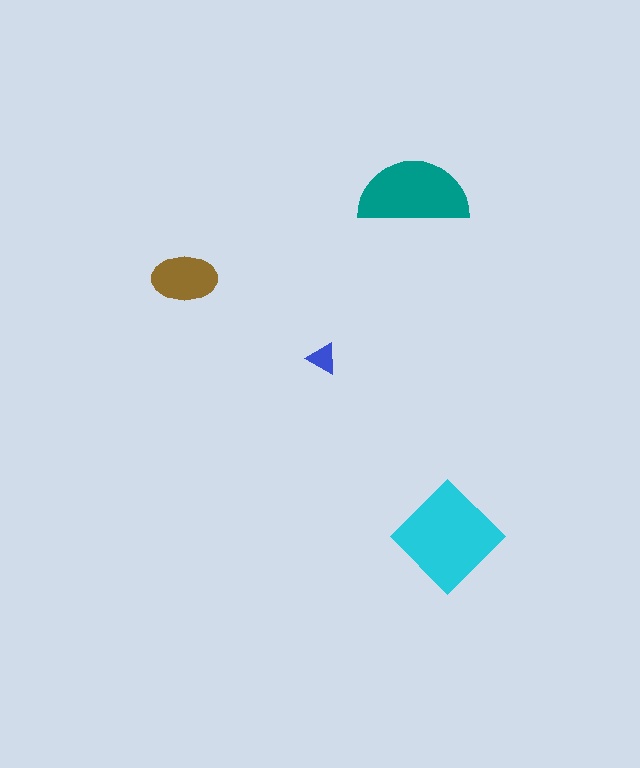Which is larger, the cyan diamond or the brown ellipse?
The cyan diamond.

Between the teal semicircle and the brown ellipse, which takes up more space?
The teal semicircle.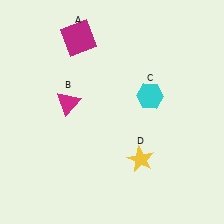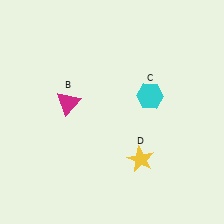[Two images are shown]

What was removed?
The magenta square (A) was removed in Image 2.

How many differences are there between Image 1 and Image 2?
There is 1 difference between the two images.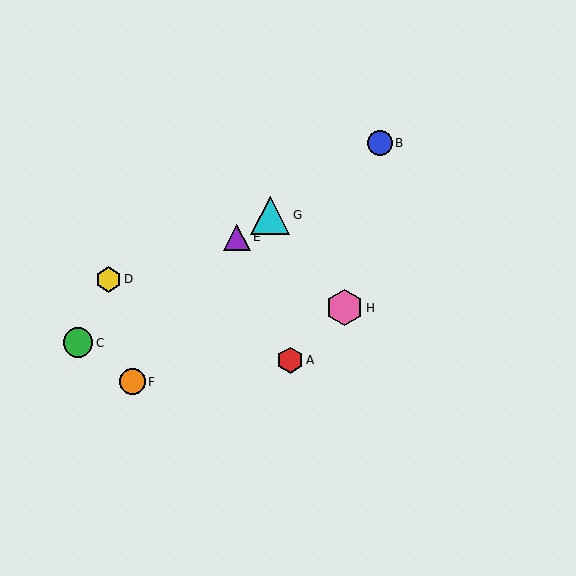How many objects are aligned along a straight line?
4 objects (B, C, E, G) are aligned along a straight line.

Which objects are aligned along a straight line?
Objects B, C, E, G are aligned along a straight line.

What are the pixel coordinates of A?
Object A is at (290, 360).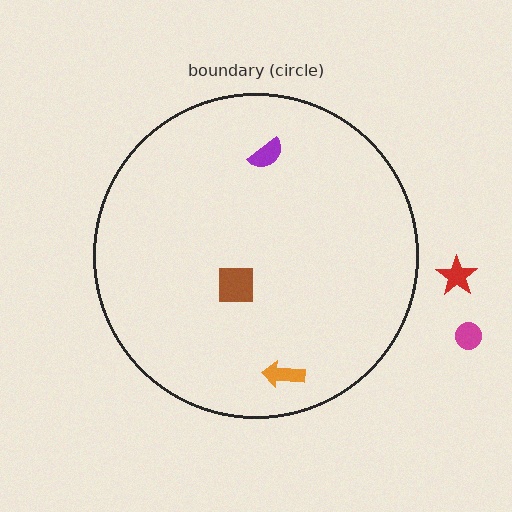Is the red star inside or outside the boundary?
Outside.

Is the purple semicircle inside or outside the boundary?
Inside.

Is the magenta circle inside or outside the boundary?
Outside.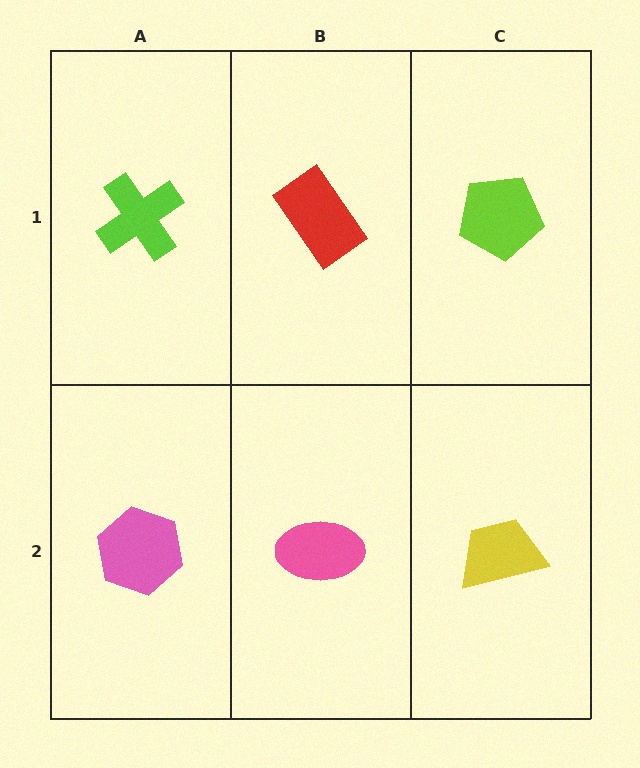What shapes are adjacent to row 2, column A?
A lime cross (row 1, column A), a pink ellipse (row 2, column B).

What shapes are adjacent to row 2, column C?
A lime pentagon (row 1, column C), a pink ellipse (row 2, column B).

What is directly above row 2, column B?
A red rectangle.